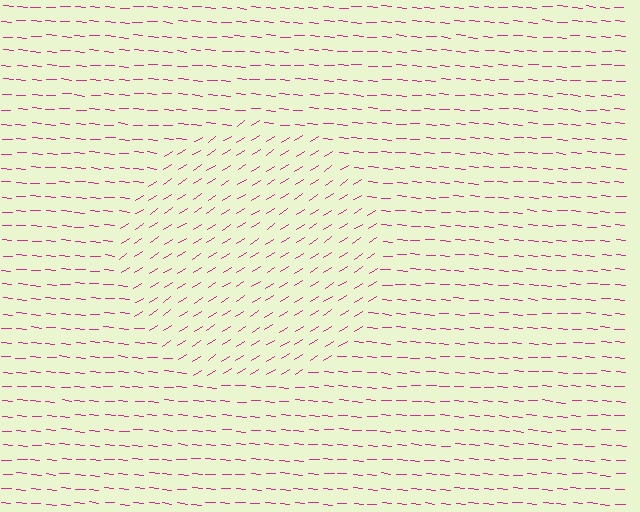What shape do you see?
I see a circle.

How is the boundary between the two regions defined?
The boundary is defined purely by a change in line orientation (approximately 37 degrees difference). All lines are the same color and thickness.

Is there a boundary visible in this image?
Yes, there is a texture boundary formed by a change in line orientation.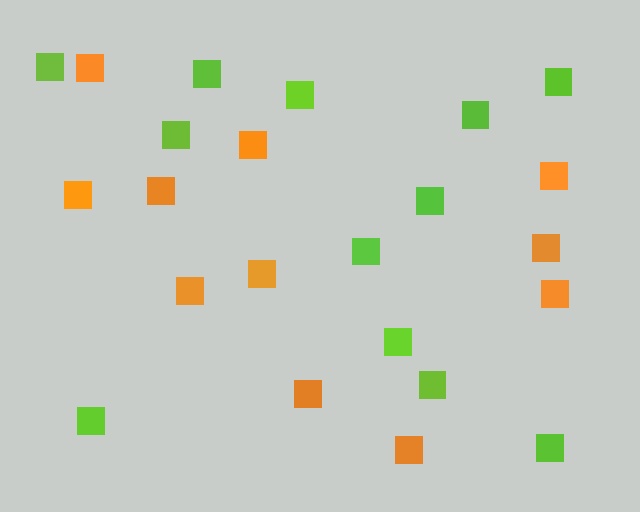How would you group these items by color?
There are 2 groups: one group of orange squares (11) and one group of lime squares (12).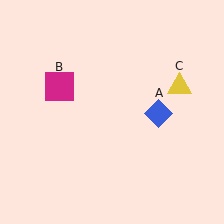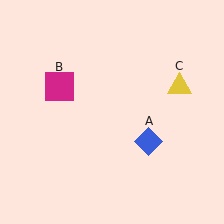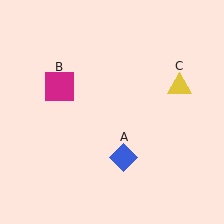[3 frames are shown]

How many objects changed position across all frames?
1 object changed position: blue diamond (object A).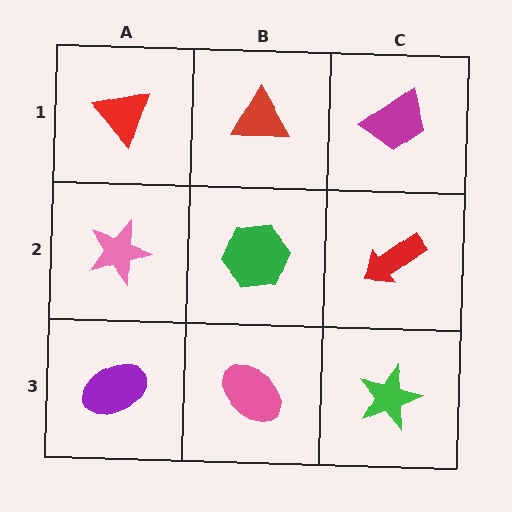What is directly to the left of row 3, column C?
A pink ellipse.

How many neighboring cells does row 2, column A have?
3.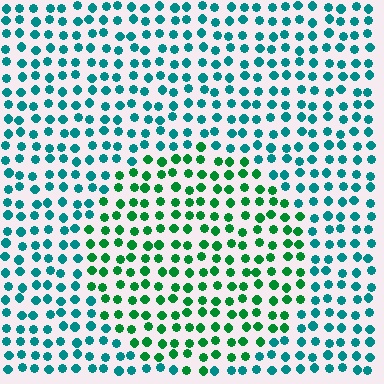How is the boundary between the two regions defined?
The boundary is defined purely by a slight shift in hue (about 40 degrees). Spacing, size, and orientation are identical on both sides.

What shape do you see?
I see a circle.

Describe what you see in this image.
The image is filled with small teal elements in a uniform arrangement. A circle-shaped region is visible where the elements are tinted to a slightly different hue, forming a subtle color boundary.